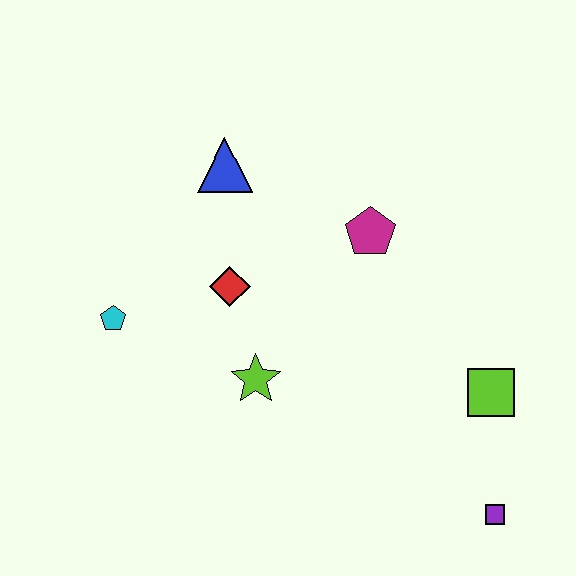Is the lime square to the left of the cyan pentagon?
No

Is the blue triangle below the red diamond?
No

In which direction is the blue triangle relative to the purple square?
The blue triangle is above the purple square.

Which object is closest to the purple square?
The lime square is closest to the purple square.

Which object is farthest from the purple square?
The blue triangle is farthest from the purple square.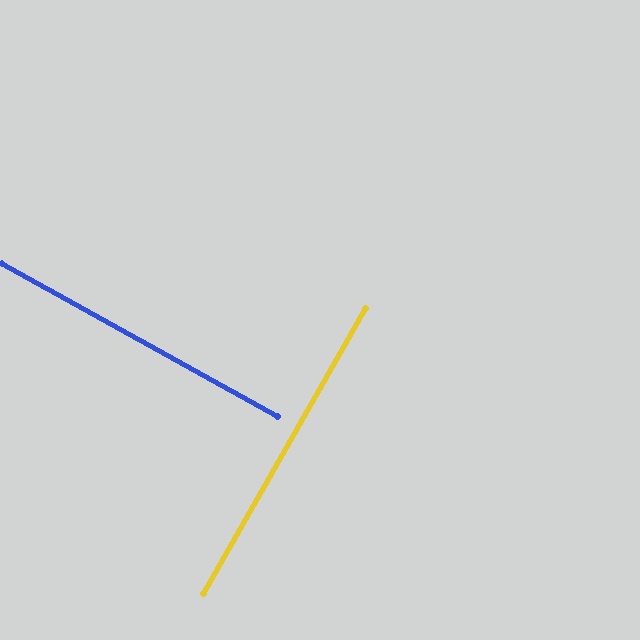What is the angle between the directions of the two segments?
Approximately 89 degrees.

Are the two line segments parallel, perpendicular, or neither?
Perpendicular — they meet at approximately 89°.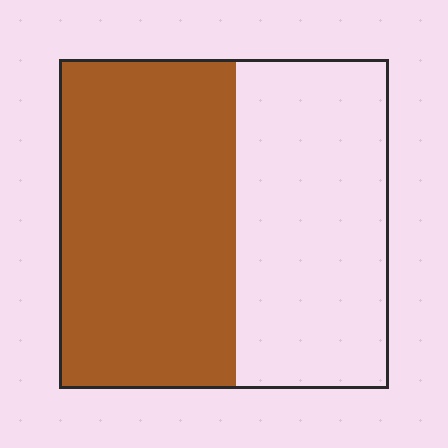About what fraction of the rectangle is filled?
About one half (1/2).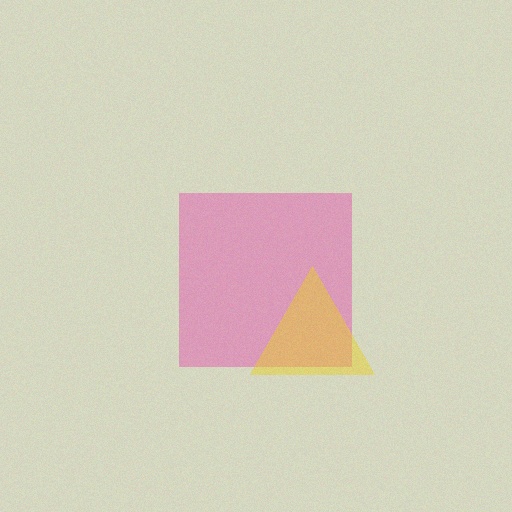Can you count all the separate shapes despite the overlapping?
Yes, there are 2 separate shapes.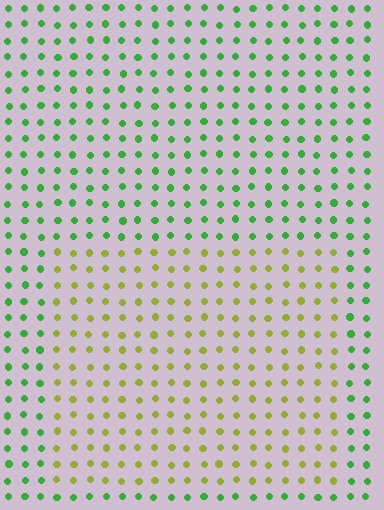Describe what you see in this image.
The image is filled with small green elements in a uniform arrangement. A rectangle-shaped region is visible where the elements are tinted to a slightly different hue, forming a subtle color boundary.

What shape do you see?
I see a rectangle.